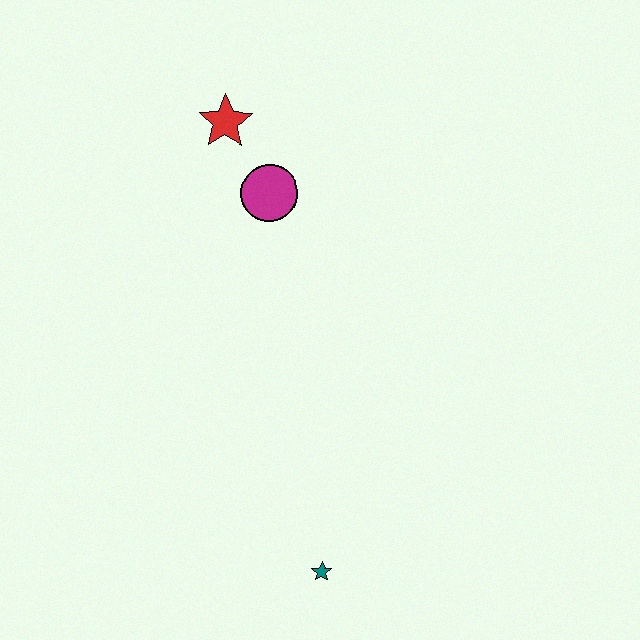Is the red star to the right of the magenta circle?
No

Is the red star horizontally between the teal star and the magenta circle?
No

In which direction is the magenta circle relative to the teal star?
The magenta circle is above the teal star.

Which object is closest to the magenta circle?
The red star is closest to the magenta circle.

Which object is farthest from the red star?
The teal star is farthest from the red star.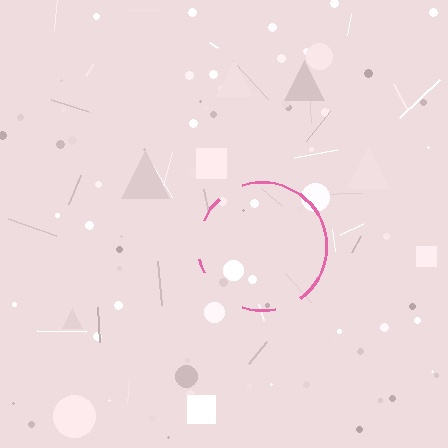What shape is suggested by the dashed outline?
The dashed outline suggests a circle.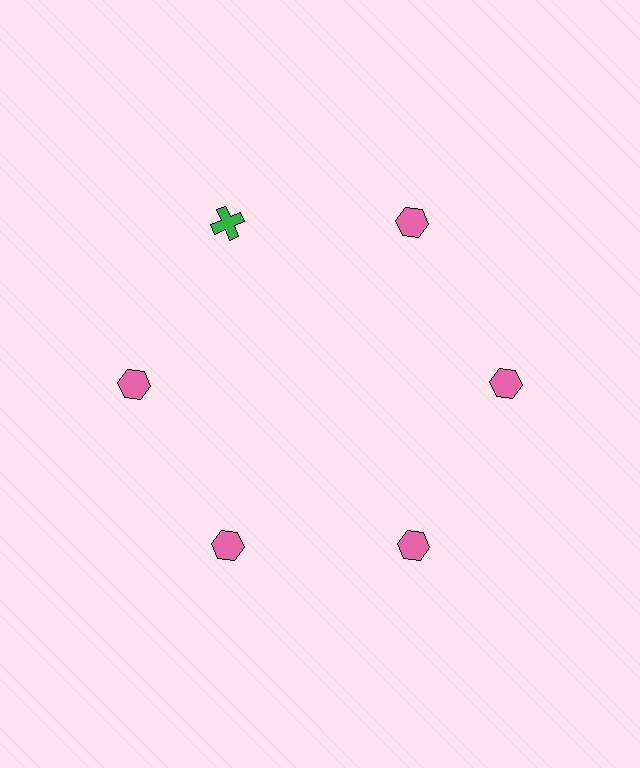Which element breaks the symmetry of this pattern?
The green cross at roughly the 11 o'clock position breaks the symmetry. All other shapes are pink hexagons.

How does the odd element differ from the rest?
It differs in both color (green instead of pink) and shape (cross instead of hexagon).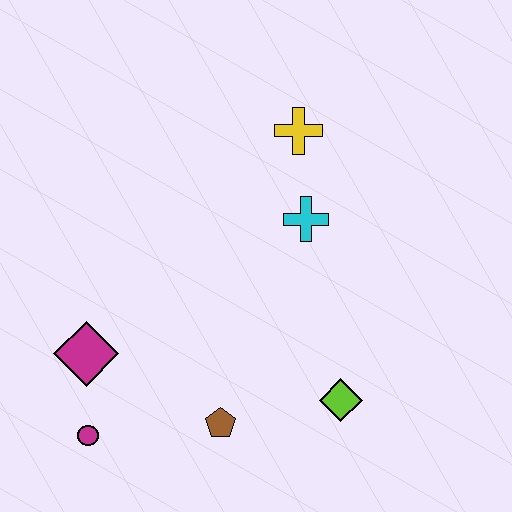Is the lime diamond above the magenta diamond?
No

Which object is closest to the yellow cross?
The cyan cross is closest to the yellow cross.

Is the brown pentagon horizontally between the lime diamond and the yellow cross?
No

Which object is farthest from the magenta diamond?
The yellow cross is farthest from the magenta diamond.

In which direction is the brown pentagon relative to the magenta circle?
The brown pentagon is to the right of the magenta circle.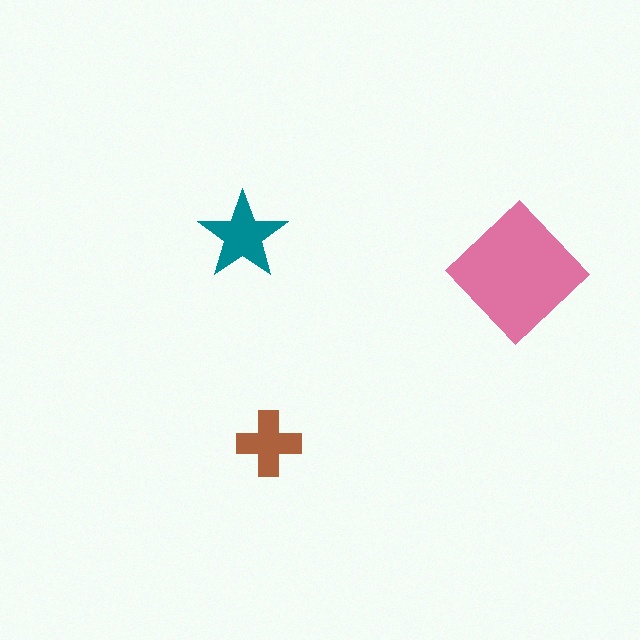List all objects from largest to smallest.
The pink diamond, the teal star, the brown cross.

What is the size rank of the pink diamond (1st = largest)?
1st.